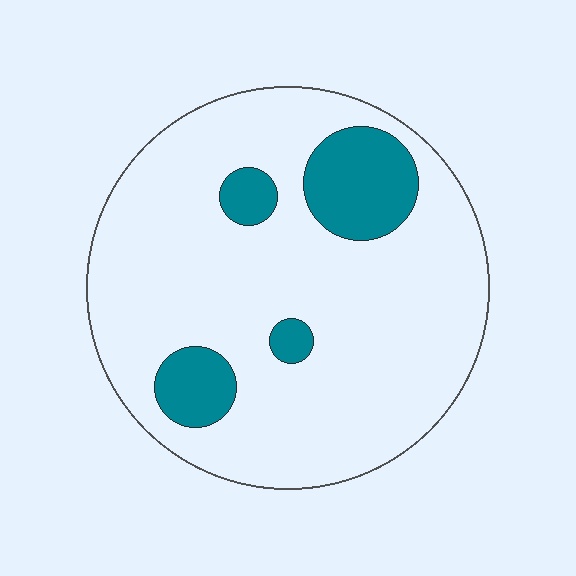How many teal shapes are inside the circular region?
4.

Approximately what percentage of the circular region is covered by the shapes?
Approximately 15%.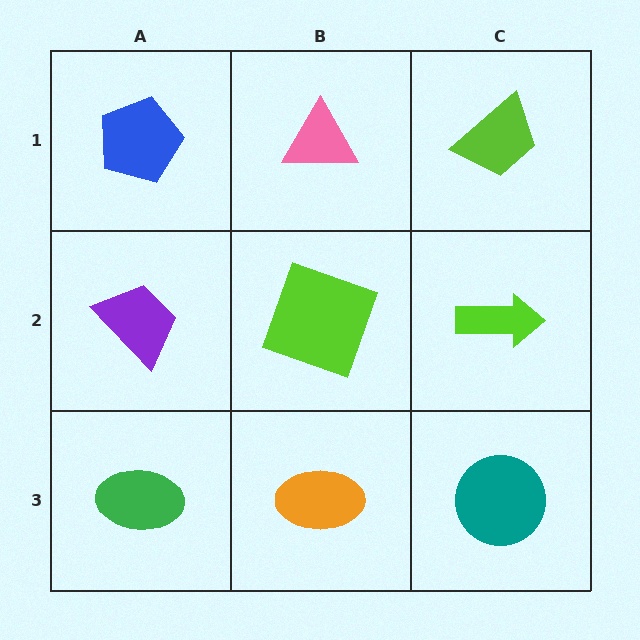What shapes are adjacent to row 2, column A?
A blue pentagon (row 1, column A), a green ellipse (row 3, column A), a lime square (row 2, column B).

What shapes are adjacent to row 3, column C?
A lime arrow (row 2, column C), an orange ellipse (row 3, column B).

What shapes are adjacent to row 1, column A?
A purple trapezoid (row 2, column A), a pink triangle (row 1, column B).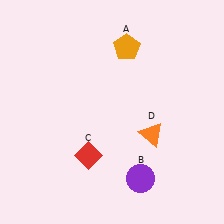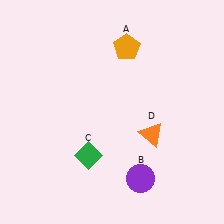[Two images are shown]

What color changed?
The diamond (C) changed from red in Image 1 to green in Image 2.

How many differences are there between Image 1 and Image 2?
There is 1 difference between the two images.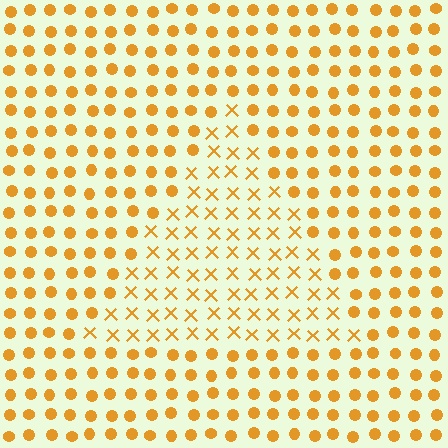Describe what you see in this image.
The image is filled with small orange elements arranged in a uniform grid. A triangle-shaped region contains X marks, while the surrounding area contains circles. The boundary is defined purely by the change in element shape.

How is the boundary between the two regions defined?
The boundary is defined by a change in element shape: X marks inside vs. circles outside. All elements share the same color and spacing.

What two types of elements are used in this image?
The image uses X marks inside the triangle region and circles outside it.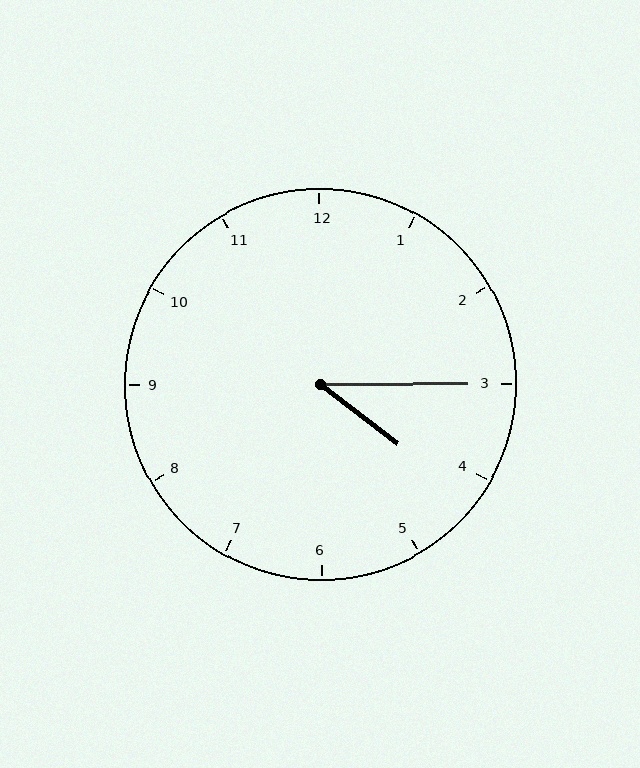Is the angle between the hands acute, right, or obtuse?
It is acute.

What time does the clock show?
4:15.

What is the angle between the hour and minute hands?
Approximately 38 degrees.